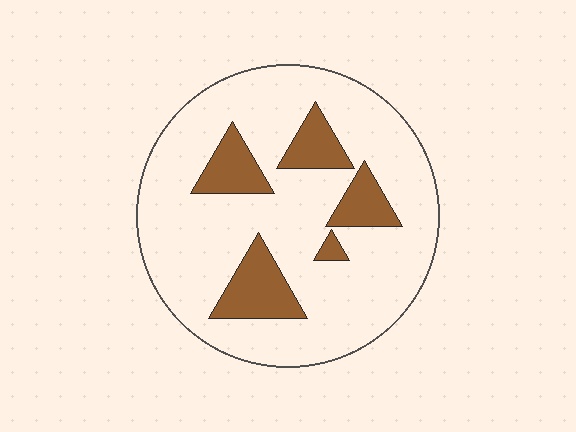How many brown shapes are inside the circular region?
5.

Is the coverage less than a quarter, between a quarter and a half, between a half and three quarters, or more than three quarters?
Less than a quarter.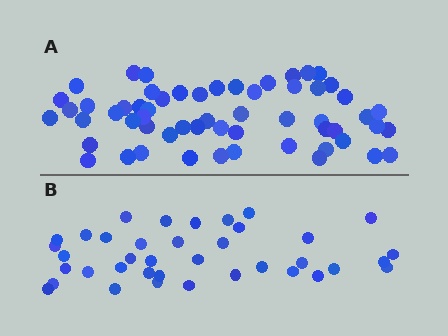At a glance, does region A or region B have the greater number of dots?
Region A (the top region) has more dots.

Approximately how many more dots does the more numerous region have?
Region A has approximately 20 more dots than region B.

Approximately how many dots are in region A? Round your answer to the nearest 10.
About 60 dots. (The exact count is 58, which rounds to 60.)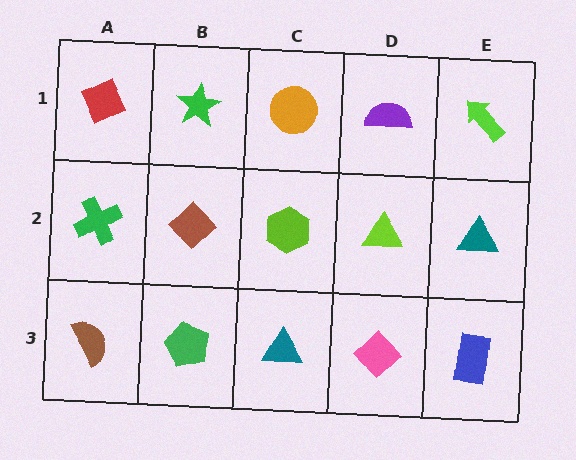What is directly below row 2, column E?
A blue rectangle.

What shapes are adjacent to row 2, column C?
An orange circle (row 1, column C), a teal triangle (row 3, column C), a brown diamond (row 2, column B), a lime triangle (row 2, column D).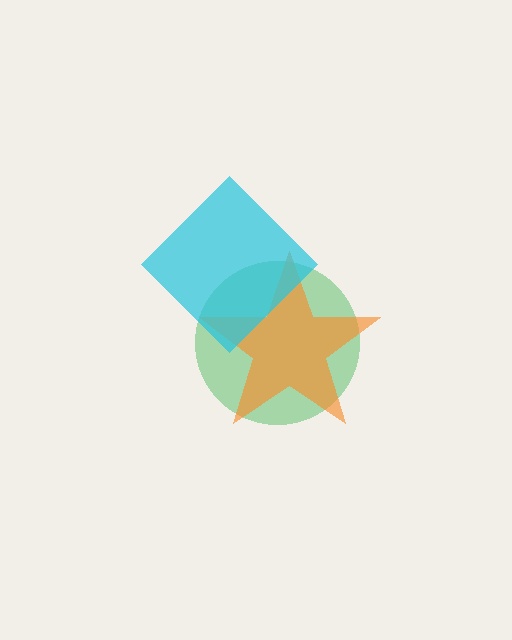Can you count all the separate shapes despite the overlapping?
Yes, there are 3 separate shapes.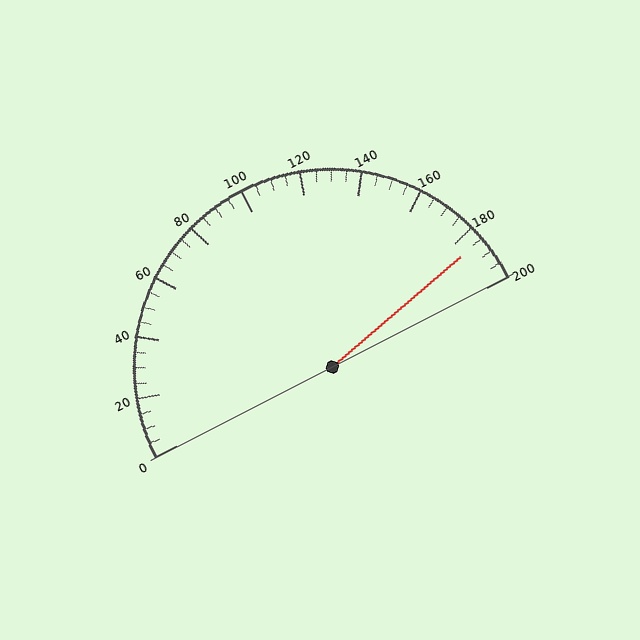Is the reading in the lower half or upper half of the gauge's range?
The reading is in the upper half of the range (0 to 200).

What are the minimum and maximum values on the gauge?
The gauge ranges from 0 to 200.